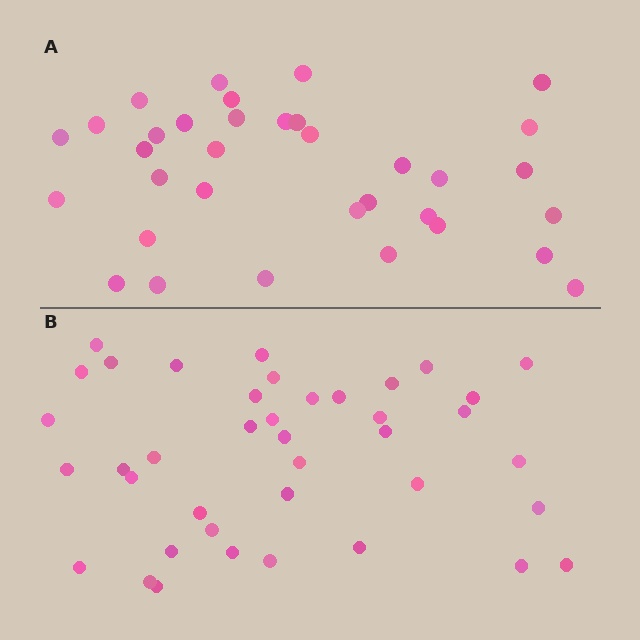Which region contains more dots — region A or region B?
Region B (the bottom region) has more dots.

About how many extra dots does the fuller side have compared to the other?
Region B has about 6 more dots than region A.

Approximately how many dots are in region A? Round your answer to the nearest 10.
About 30 dots. (The exact count is 34, which rounds to 30.)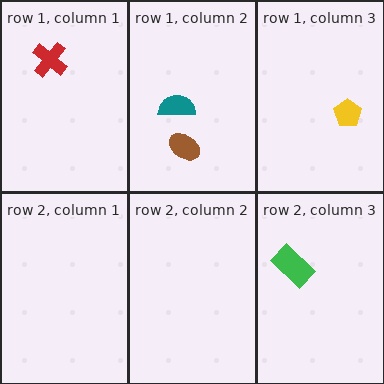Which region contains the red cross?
The row 1, column 1 region.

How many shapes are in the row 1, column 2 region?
2.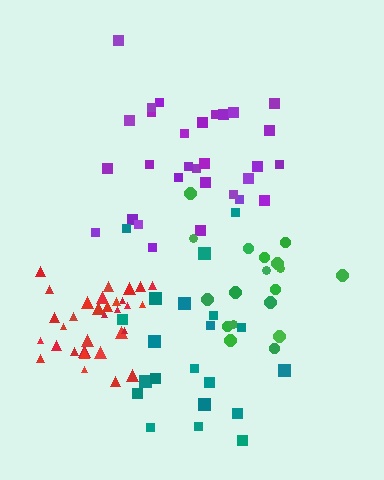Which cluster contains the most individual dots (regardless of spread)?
Red (32).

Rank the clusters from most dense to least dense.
red, green, purple, teal.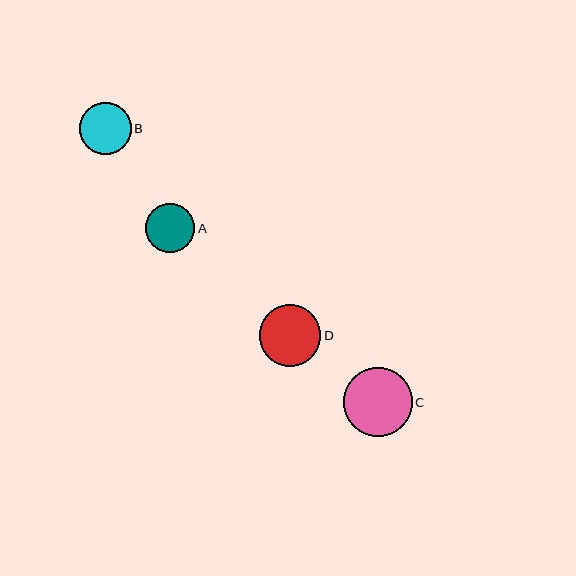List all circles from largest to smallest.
From largest to smallest: C, D, B, A.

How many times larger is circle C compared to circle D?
Circle C is approximately 1.1 times the size of circle D.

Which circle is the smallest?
Circle A is the smallest with a size of approximately 49 pixels.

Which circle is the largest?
Circle C is the largest with a size of approximately 69 pixels.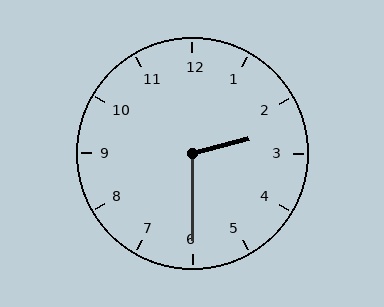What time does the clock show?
2:30.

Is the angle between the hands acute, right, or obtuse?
It is obtuse.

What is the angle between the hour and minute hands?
Approximately 105 degrees.